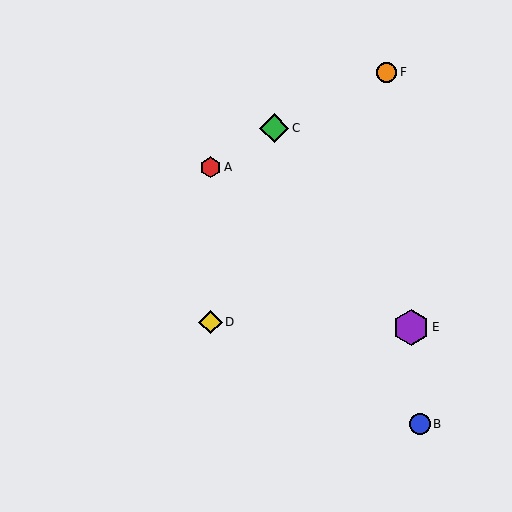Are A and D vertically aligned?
Yes, both are at x≈210.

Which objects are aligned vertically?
Objects A, D are aligned vertically.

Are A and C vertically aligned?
No, A is at x≈210 and C is at x≈274.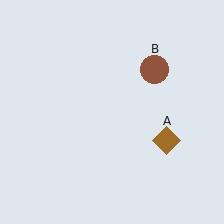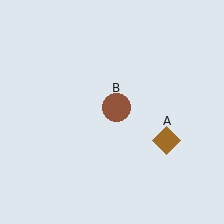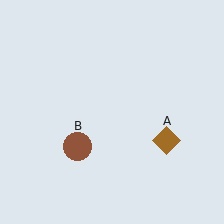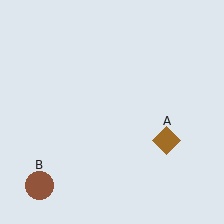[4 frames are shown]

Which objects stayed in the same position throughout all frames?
Brown diamond (object A) remained stationary.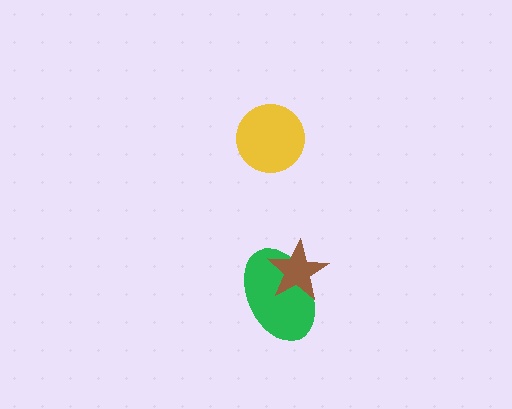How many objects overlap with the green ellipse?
1 object overlaps with the green ellipse.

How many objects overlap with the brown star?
1 object overlaps with the brown star.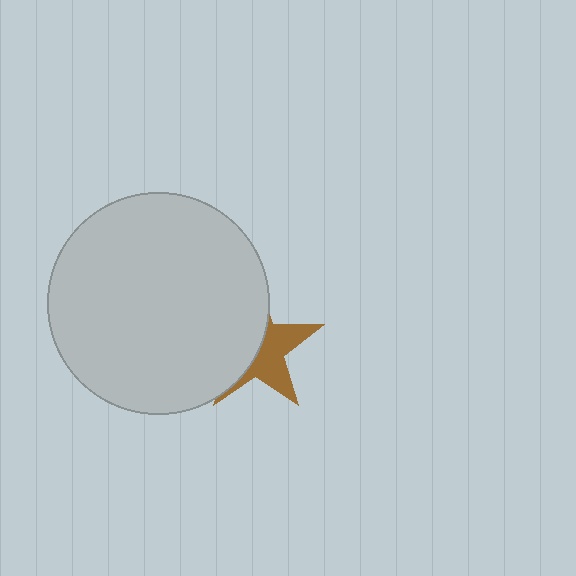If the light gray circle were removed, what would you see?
You would see the complete brown star.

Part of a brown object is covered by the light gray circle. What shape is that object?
It is a star.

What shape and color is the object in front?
The object in front is a light gray circle.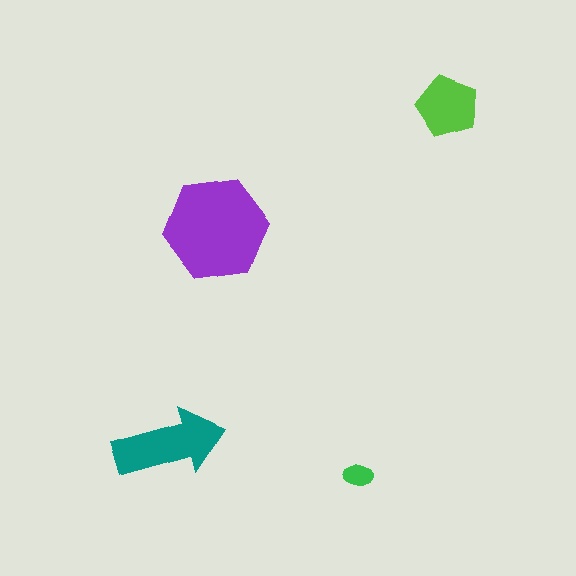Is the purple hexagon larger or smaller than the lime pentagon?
Larger.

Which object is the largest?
The purple hexagon.